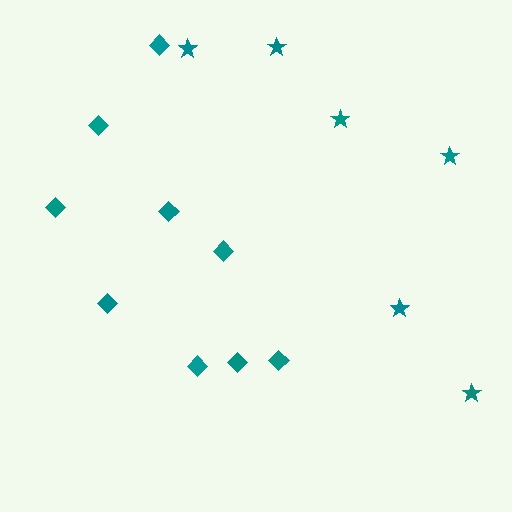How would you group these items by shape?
There are 2 groups: one group of stars (6) and one group of diamonds (9).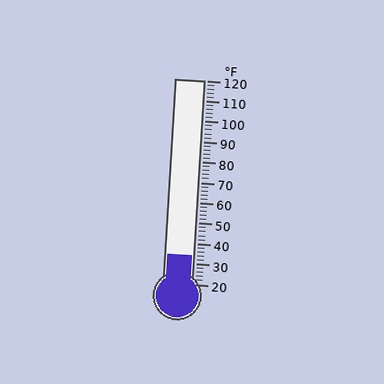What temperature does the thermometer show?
The thermometer shows approximately 34°F.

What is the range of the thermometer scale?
The thermometer scale ranges from 20°F to 120°F.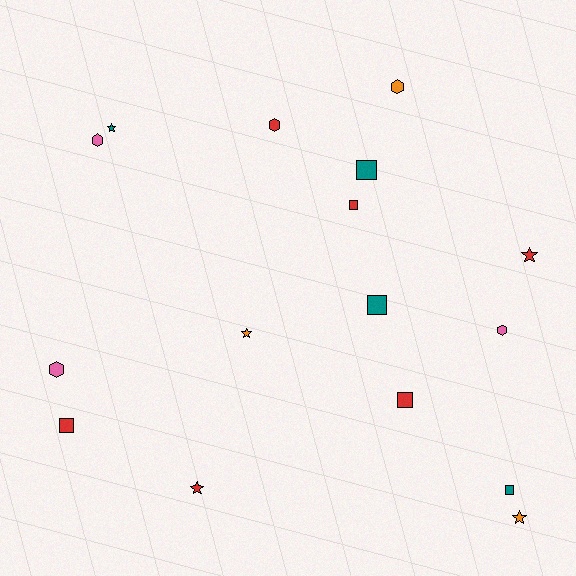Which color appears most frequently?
Red, with 6 objects.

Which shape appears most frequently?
Square, with 6 objects.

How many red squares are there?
There are 3 red squares.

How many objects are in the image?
There are 16 objects.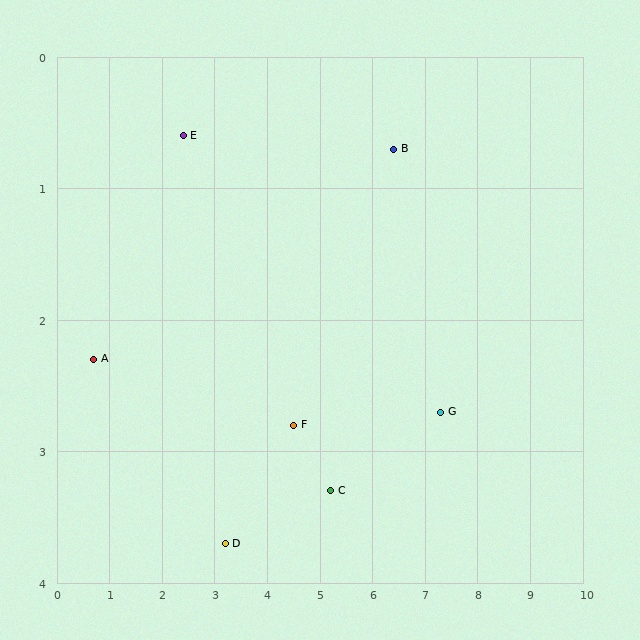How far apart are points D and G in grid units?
Points D and G are about 4.2 grid units apart.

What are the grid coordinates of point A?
Point A is at approximately (0.7, 2.3).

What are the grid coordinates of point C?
Point C is at approximately (5.2, 3.3).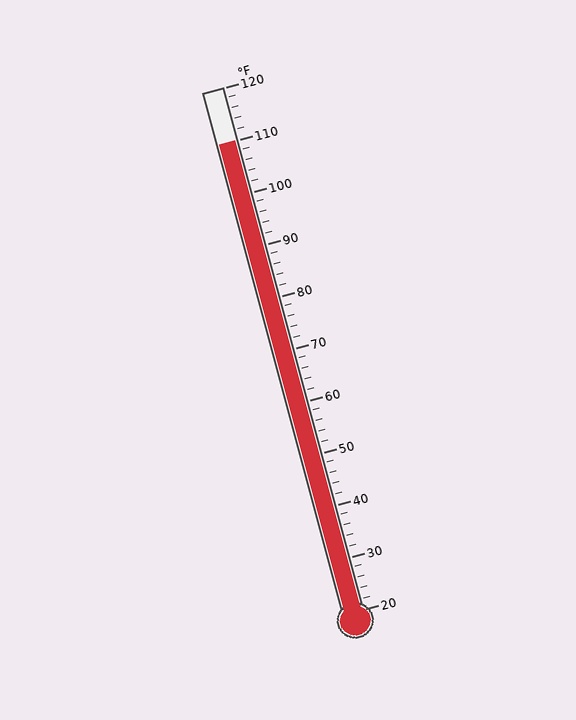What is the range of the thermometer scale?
The thermometer scale ranges from 20°F to 120°F.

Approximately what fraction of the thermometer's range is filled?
The thermometer is filled to approximately 90% of its range.